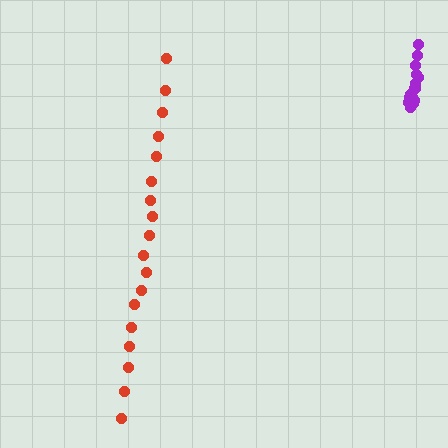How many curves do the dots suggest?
There are 2 distinct paths.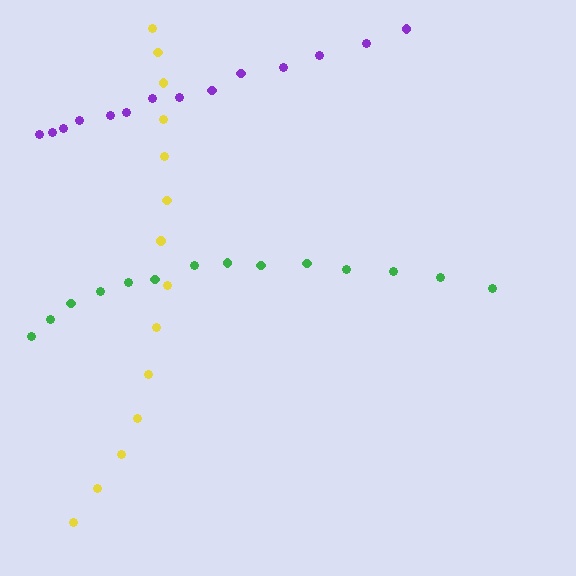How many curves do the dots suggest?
There are 3 distinct paths.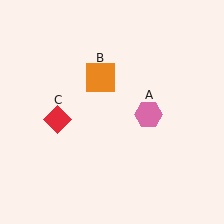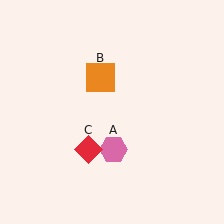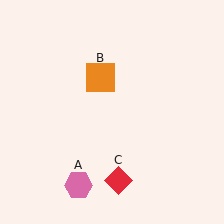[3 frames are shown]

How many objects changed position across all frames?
2 objects changed position: pink hexagon (object A), red diamond (object C).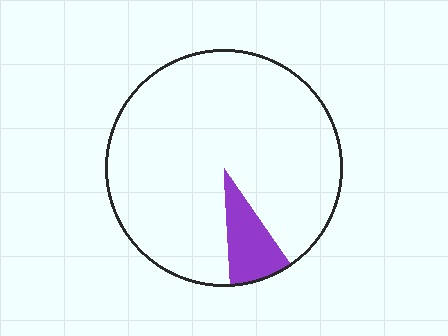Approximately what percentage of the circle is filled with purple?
Approximately 10%.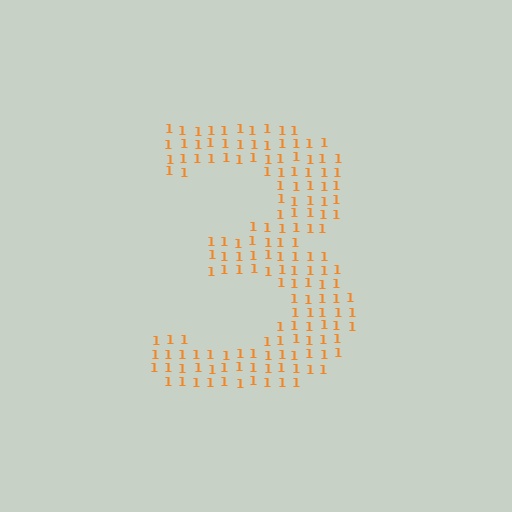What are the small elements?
The small elements are digit 1's.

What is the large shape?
The large shape is the digit 3.